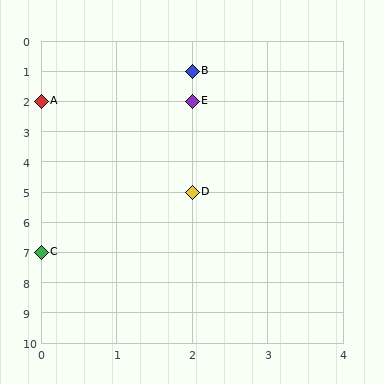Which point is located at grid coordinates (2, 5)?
Point D is at (2, 5).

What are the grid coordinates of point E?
Point E is at grid coordinates (2, 2).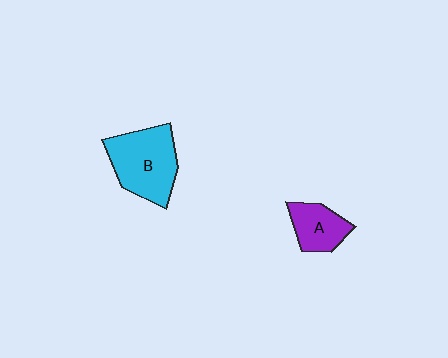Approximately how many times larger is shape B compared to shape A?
Approximately 1.8 times.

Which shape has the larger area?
Shape B (cyan).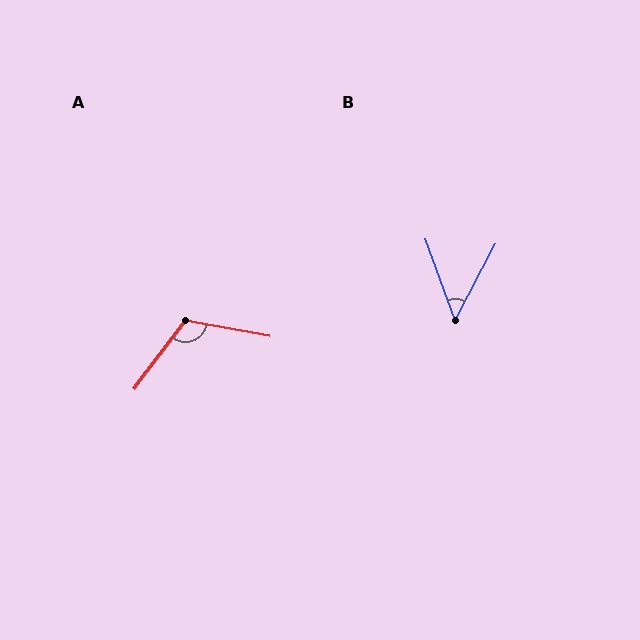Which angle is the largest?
A, at approximately 117 degrees.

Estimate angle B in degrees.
Approximately 48 degrees.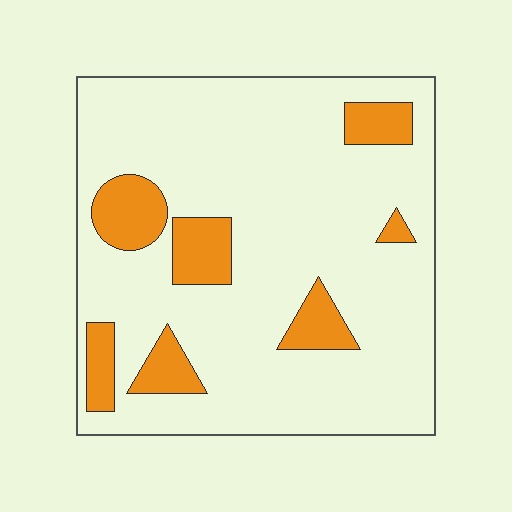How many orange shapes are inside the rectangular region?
7.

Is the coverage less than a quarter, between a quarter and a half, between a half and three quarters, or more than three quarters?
Less than a quarter.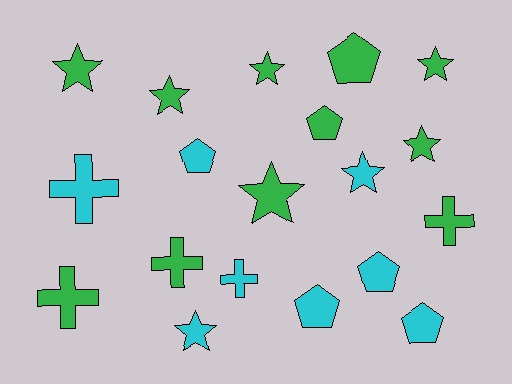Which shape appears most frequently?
Star, with 8 objects.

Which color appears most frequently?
Green, with 11 objects.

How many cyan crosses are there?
There are 2 cyan crosses.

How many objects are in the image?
There are 19 objects.